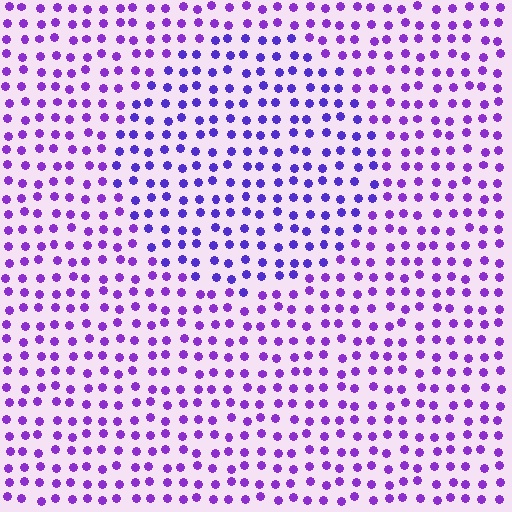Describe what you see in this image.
The image is filled with small purple elements in a uniform arrangement. A circle-shaped region is visible where the elements are tinted to a slightly different hue, forming a subtle color boundary.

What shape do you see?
I see a circle.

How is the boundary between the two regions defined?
The boundary is defined purely by a slight shift in hue (about 22 degrees). Spacing, size, and orientation are identical on both sides.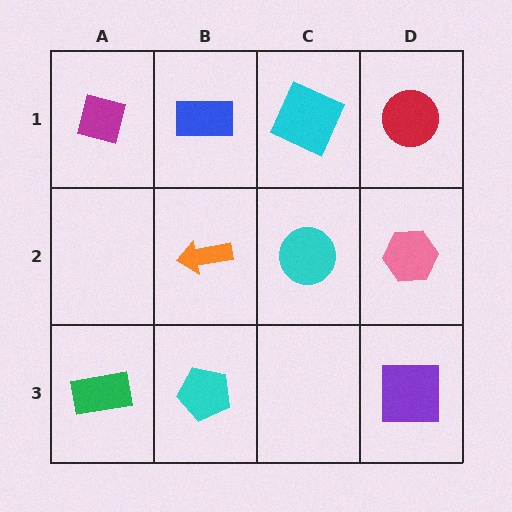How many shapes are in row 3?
3 shapes.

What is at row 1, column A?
A magenta square.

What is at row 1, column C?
A cyan square.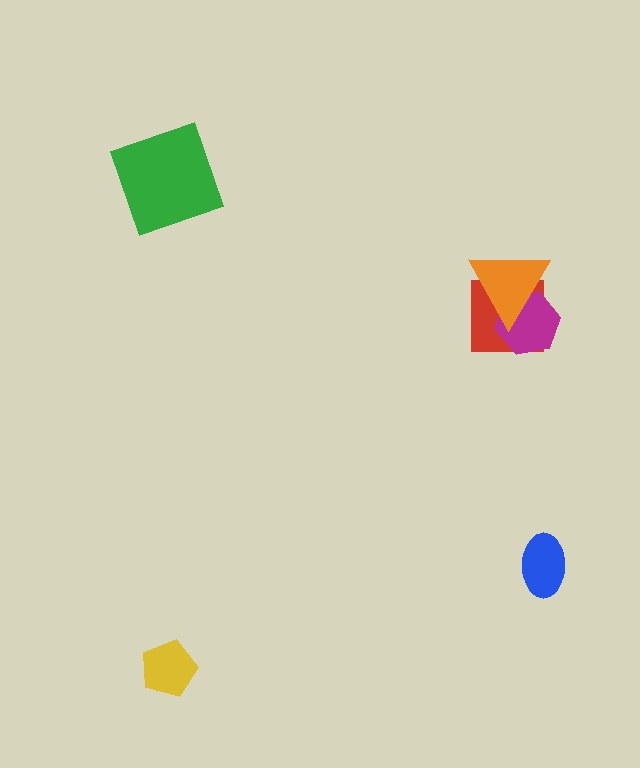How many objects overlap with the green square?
0 objects overlap with the green square.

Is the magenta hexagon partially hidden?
Yes, it is partially covered by another shape.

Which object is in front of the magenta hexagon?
The orange triangle is in front of the magenta hexagon.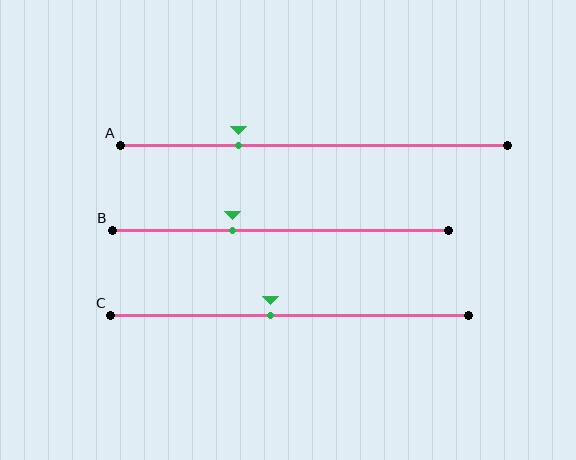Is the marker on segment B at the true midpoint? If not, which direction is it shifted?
No, the marker on segment B is shifted to the left by about 14% of the segment length.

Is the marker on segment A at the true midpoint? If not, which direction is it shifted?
No, the marker on segment A is shifted to the left by about 20% of the segment length.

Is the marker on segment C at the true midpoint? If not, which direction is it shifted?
No, the marker on segment C is shifted to the left by about 5% of the segment length.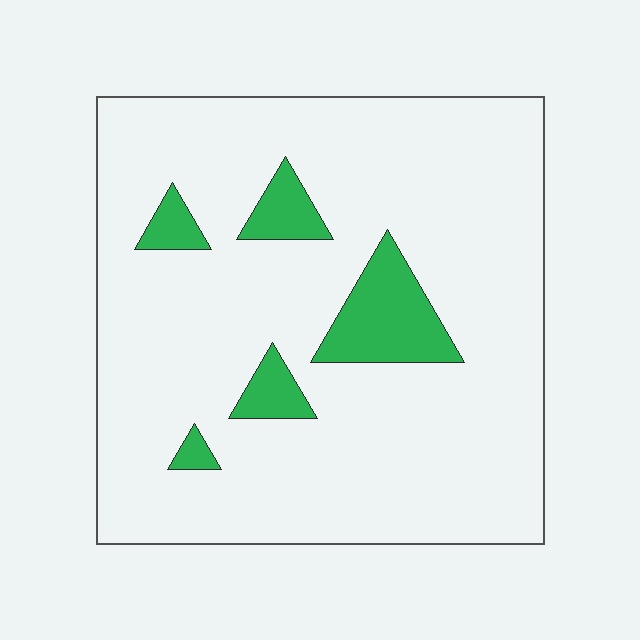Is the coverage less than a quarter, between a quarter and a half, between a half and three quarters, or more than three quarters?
Less than a quarter.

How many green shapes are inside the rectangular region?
5.